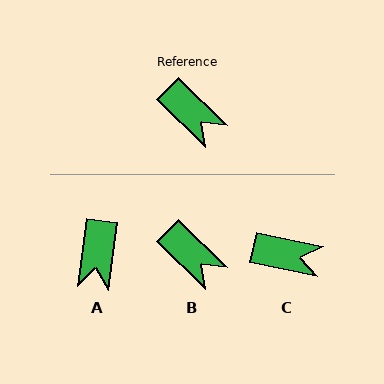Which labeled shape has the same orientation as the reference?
B.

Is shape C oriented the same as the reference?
No, it is off by about 33 degrees.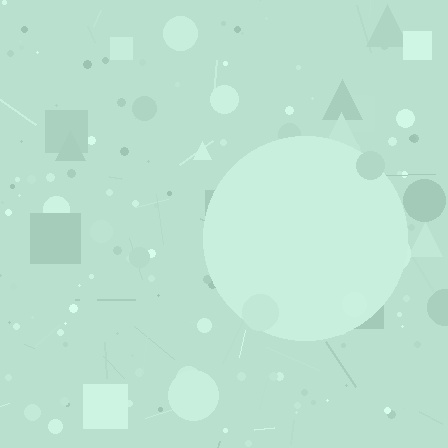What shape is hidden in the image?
A circle is hidden in the image.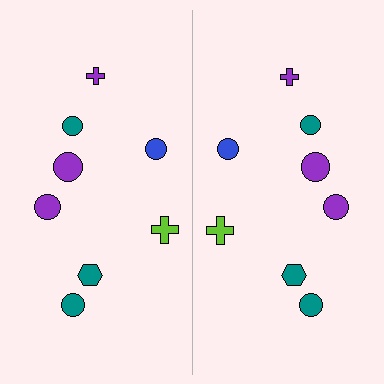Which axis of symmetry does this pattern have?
The pattern has a vertical axis of symmetry running through the center of the image.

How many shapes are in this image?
There are 16 shapes in this image.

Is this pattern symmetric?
Yes, this pattern has bilateral (reflection) symmetry.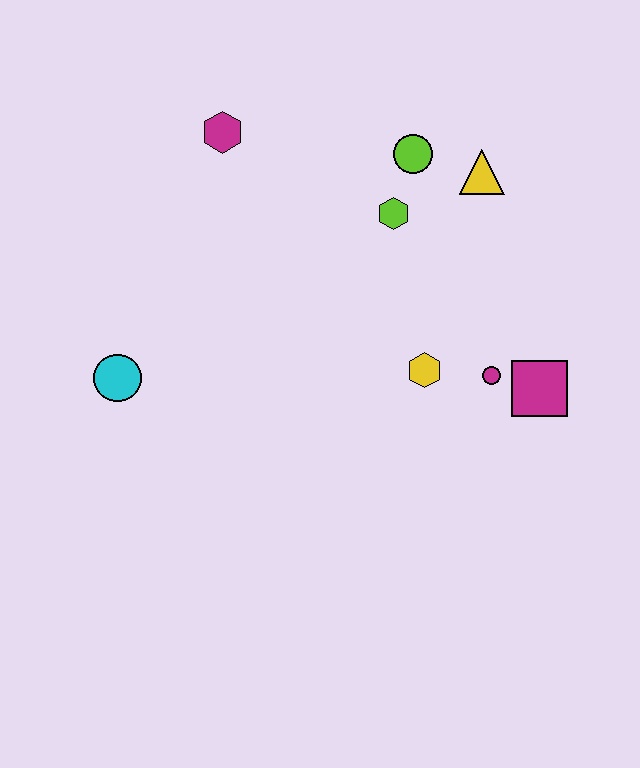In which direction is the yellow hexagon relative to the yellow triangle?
The yellow hexagon is below the yellow triangle.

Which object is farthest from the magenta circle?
The cyan circle is farthest from the magenta circle.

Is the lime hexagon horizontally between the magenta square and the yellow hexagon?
No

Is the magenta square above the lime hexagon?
No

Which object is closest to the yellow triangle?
The lime circle is closest to the yellow triangle.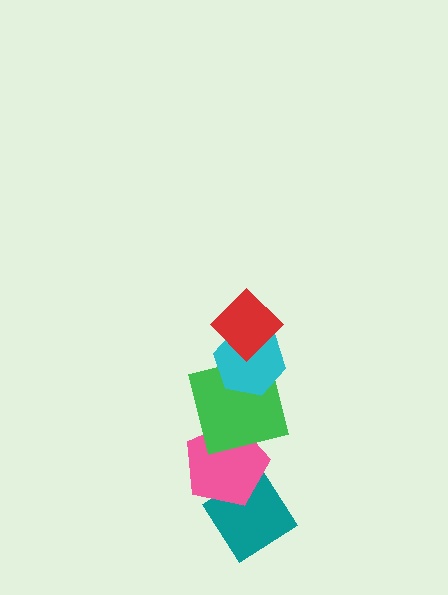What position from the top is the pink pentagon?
The pink pentagon is 4th from the top.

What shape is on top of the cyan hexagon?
The red diamond is on top of the cyan hexagon.